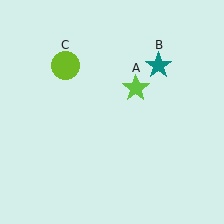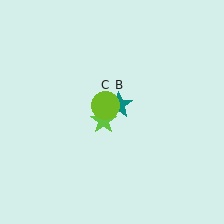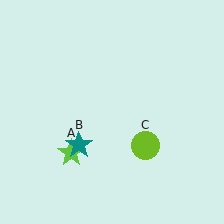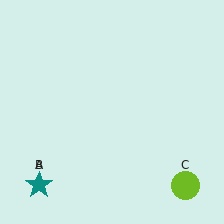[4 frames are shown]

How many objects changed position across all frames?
3 objects changed position: lime star (object A), teal star (object B), lime circle (object C).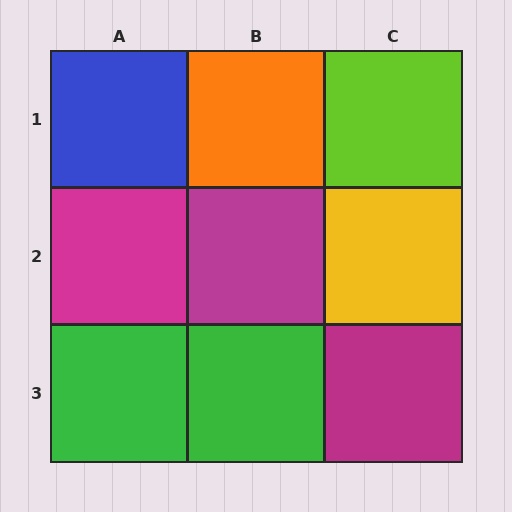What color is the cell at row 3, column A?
Green.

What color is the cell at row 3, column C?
Magenta.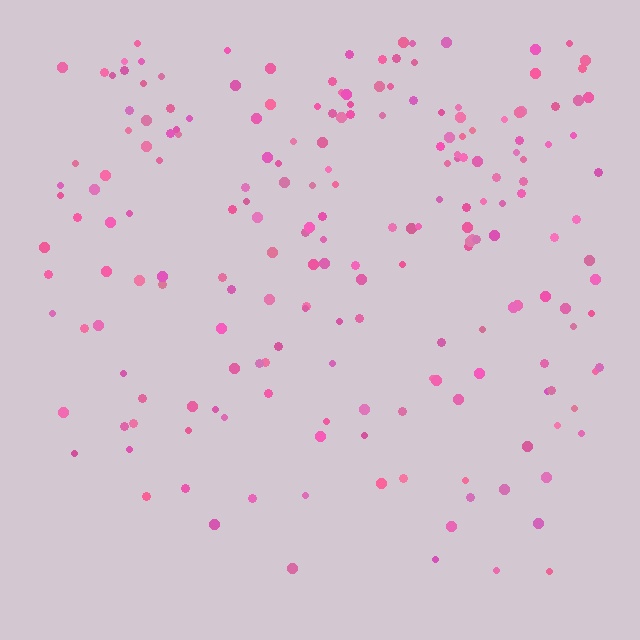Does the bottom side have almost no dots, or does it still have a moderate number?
Still a moderate number, just noticeably fewer than the top.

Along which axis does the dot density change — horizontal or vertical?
Vertical.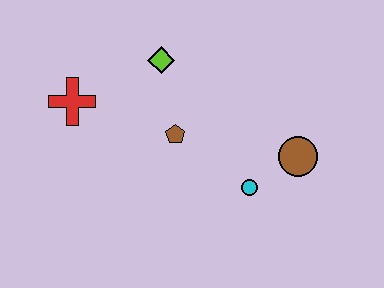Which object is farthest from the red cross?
The brown circle is farthest from the red cross.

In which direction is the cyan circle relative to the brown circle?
The cyan circle is to the left of the brown circle.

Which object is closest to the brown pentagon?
The lime diamond is closest to the brown pentagon.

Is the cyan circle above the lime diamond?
No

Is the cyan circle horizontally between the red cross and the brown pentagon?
No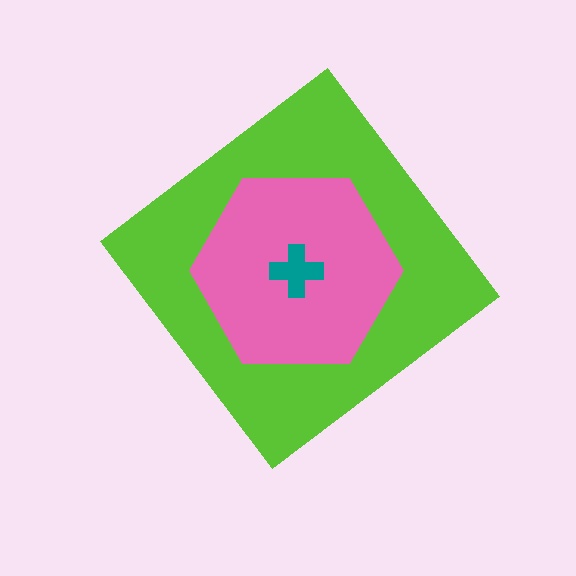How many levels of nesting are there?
3.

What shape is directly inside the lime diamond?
The pink hexagon.